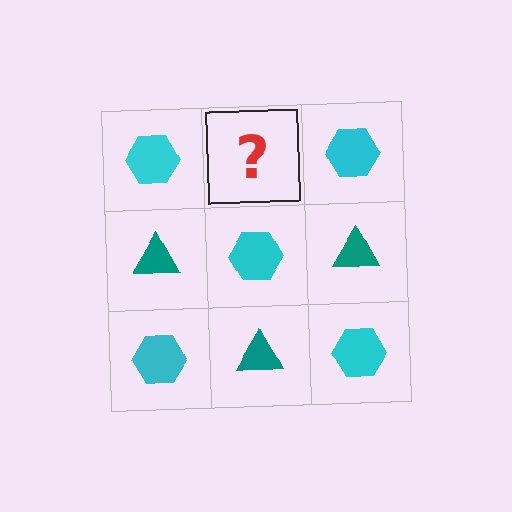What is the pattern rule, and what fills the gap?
The rule is that it alternates cyan hexagon and teal triangle in a checkerboard pattern. The gap should be filled with a teal triangle.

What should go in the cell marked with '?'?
The missing cell should contain a teal triangle.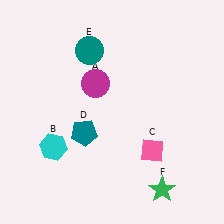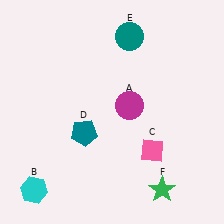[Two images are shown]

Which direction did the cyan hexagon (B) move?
The cyan hexagon (B) moved down.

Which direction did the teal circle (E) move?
The teal circle (E) moved right.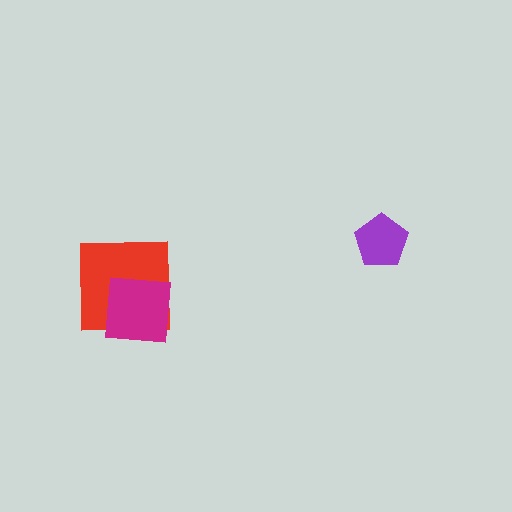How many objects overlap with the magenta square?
1 object overlaps with the magenta square.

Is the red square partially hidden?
Yes, it is partially covered by another shape.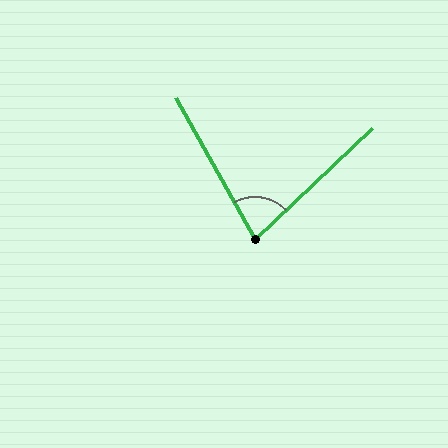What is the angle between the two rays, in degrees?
Approximately 75 degrees.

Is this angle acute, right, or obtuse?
It is acute.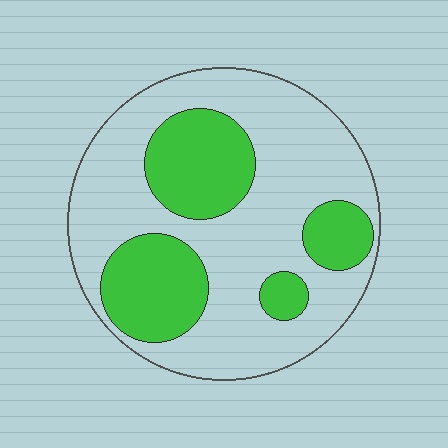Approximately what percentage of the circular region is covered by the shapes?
Approximately 35%.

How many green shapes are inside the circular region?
4.